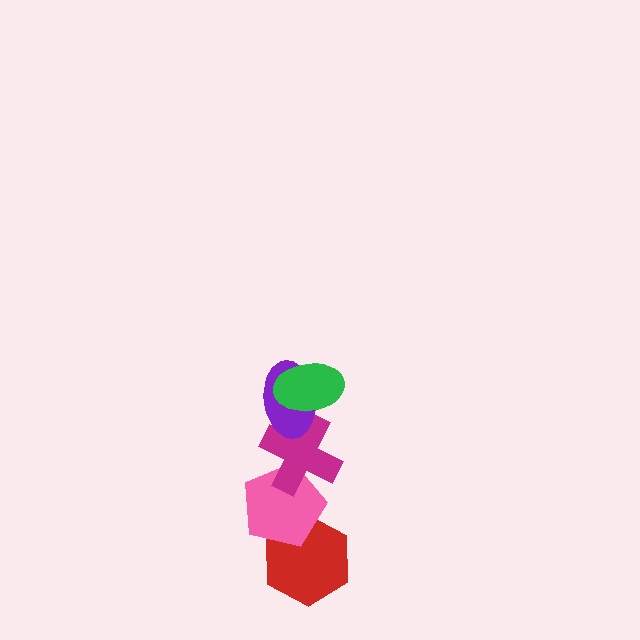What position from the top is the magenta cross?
The magenta cross is 3rd from the top.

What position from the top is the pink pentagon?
The pink pentagon is 4th from the top.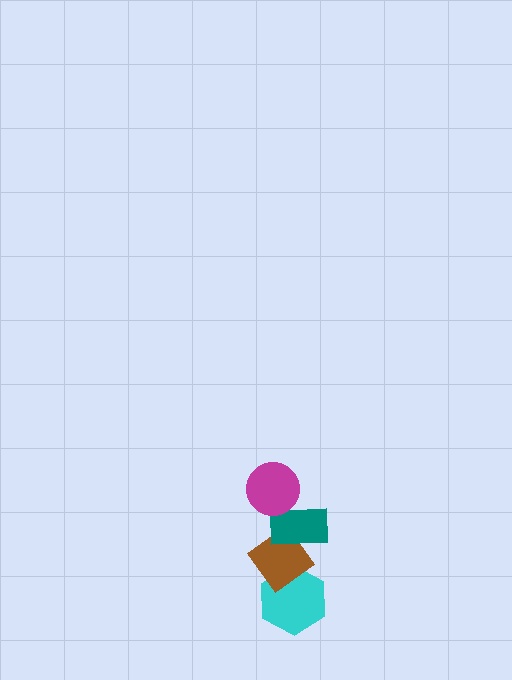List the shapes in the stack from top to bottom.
From top to bottom: the magenta circle, the teal rectangle, the brown diamond, the cyan hexagon.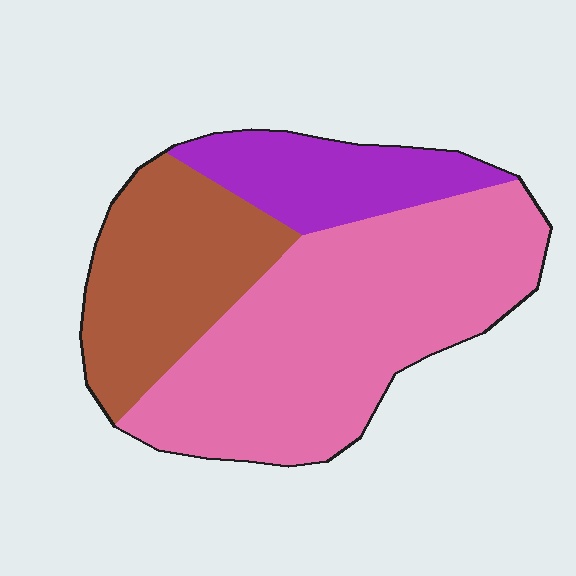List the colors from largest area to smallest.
From largest to smallest: pink, brown, purple.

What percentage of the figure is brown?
Brown takes up about one quarter (1/4) of the figure.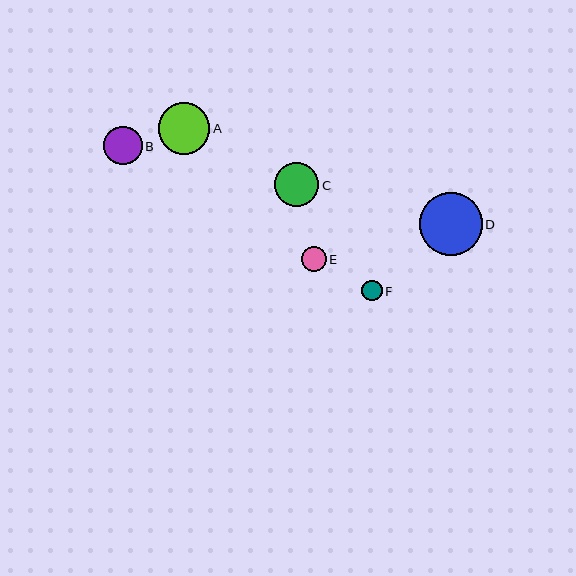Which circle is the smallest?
Circle F is the smallest with a size of approximately 21 pixels.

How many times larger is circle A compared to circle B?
Circle A is approximately 1.3 times the size of circle B.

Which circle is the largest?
Circle D is the largest with a size of approximately 63 pixels.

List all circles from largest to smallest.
From largest to smallest: D, A, C, B, E, F.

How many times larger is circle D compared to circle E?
Circle D is approximately 2.5 times the size of circle E.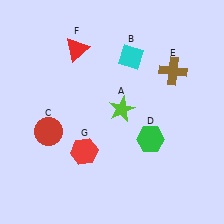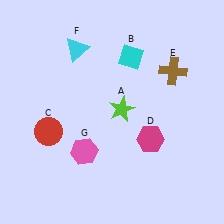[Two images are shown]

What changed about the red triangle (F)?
In Image 1, F is red. In Image 2, it changed to cyan.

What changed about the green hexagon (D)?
In Image 1, D is green. In Image 2, it changed to magenta.